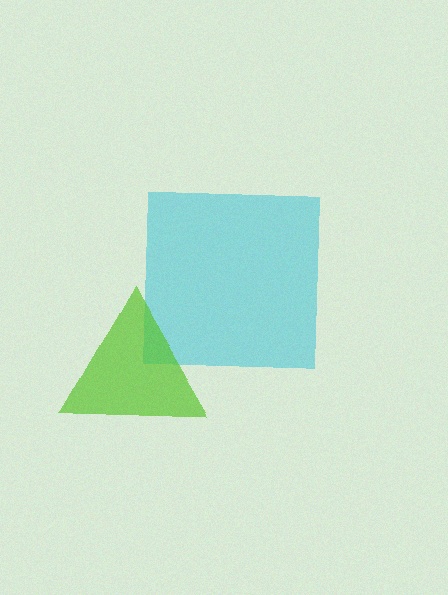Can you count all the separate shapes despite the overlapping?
Yes, there are 2 separate shapes.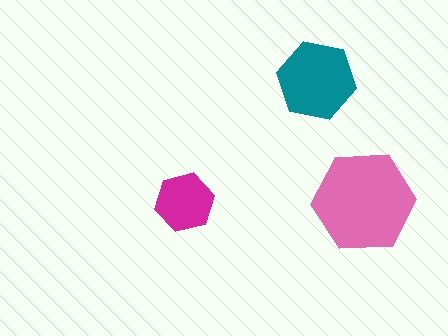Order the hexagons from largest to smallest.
the pink one, the teal one, the magenta one.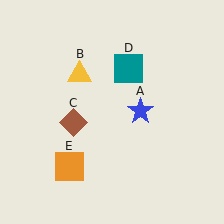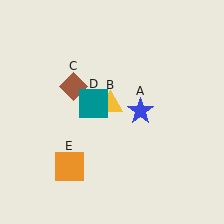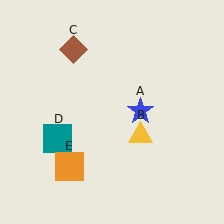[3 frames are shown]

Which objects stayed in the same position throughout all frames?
Blue star (object A) and orange square (object E) remained stationary.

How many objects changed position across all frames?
3 objects changed position: yellow triangle (object B), brown diamond (object C), teal square (object D).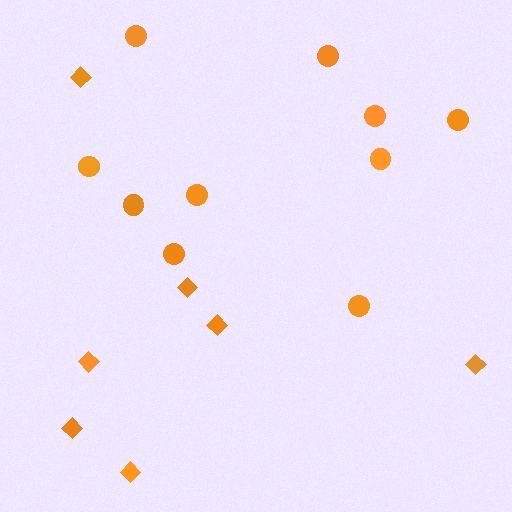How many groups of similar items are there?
There are 2 groups: one group of diamonds (7) and one group of circles (10).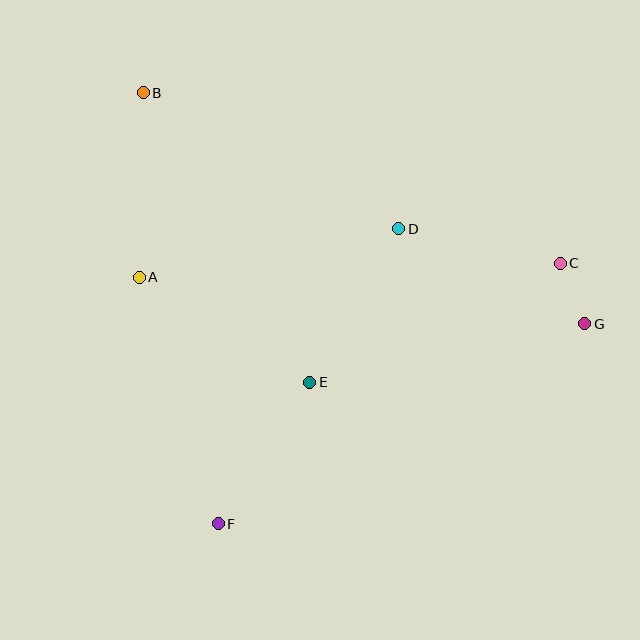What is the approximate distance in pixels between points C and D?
The distance between C and D is approximately 165 pixels.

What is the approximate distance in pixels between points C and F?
The distance between C and F is approximately 430 pixels.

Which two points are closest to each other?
Points C and G are closest to each other.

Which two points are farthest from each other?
Points B and G are farthest from each other.